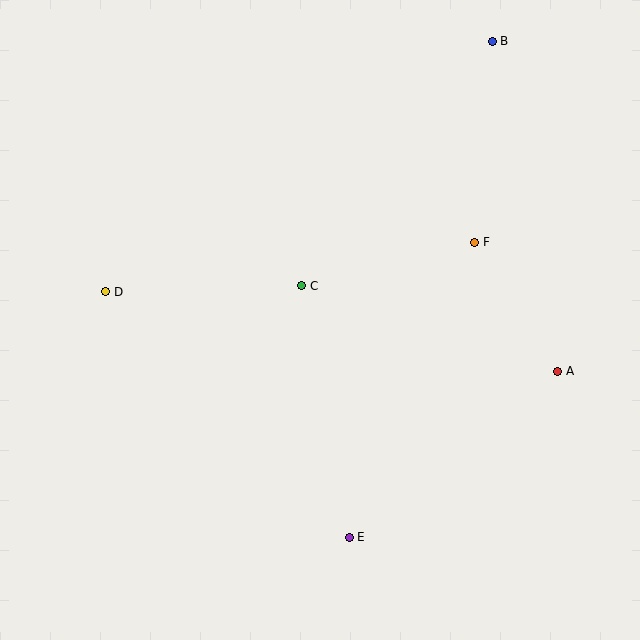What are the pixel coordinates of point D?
Point D is at (106, 292).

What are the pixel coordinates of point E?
Point E is at (349, 537).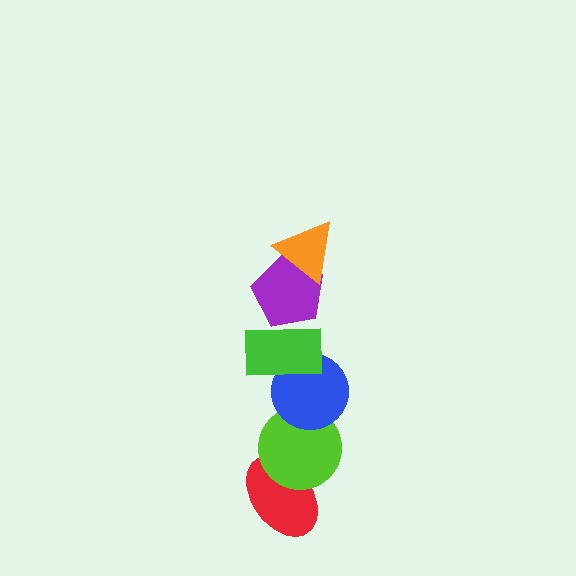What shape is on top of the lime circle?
The blue circle is on top of the lime circle.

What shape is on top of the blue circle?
The green rectangle is on top of the blue circle.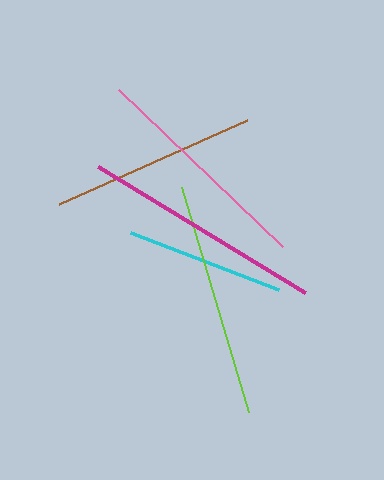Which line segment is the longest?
The magenta line is the longest at approximately 242 pixels.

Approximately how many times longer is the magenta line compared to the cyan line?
The magenta line is approximately 1.5 times the length of the cyan line.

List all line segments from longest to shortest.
From longest to shortest: magenta, lime, pink, brown, cyan.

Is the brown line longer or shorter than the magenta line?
The magenta line is longer than the brown line.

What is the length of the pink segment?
The pink segment is approximately 227 pixels long.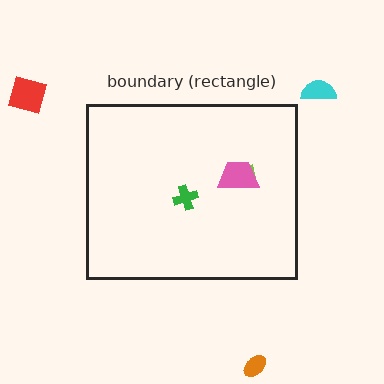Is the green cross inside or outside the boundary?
Inside.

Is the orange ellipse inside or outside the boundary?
Outside.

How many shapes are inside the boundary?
3 inside, 3 outside.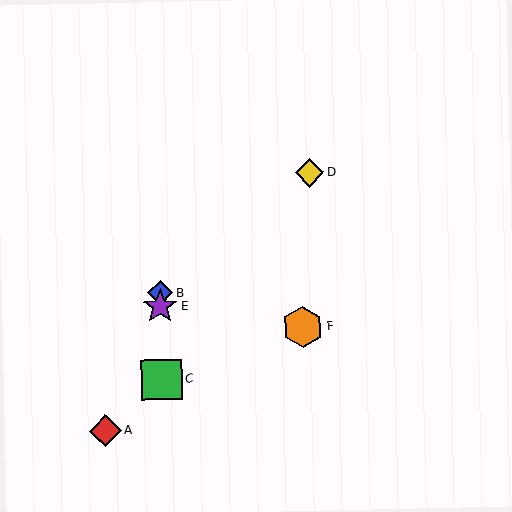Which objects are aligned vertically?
Objects B, C, E are aligned vertically.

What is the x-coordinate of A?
Object A is at x≈105.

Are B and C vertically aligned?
Yes, both are at x≈160.